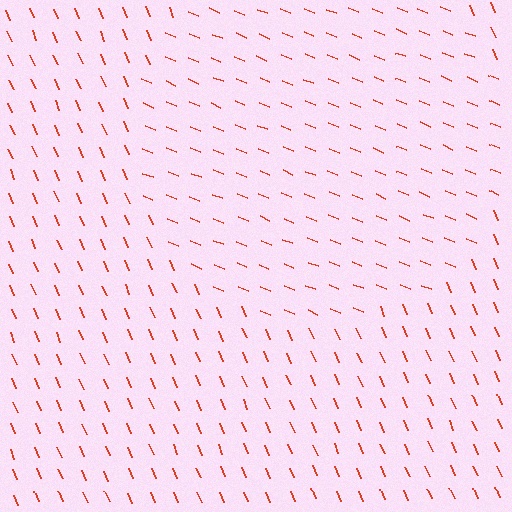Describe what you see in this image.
The image is filled with small red line segments. A circle region in the image has lines oriented differently from the surrounding lines, creating a visible texture boundary.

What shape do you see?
I see a circle.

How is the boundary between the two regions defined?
The boundary is defined purely by a change in line orientation (approximately 45 degrees difference). All lines are the same color and thickness.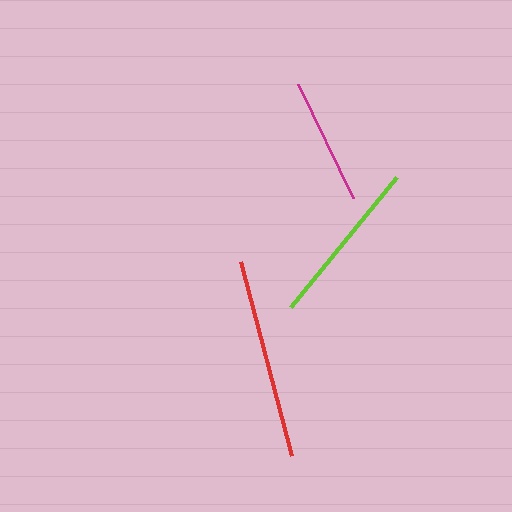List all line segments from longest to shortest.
From longest to shortest: red, lime, magenta.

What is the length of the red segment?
The red segment is approximately 201 pixels long.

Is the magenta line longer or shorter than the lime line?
The lime line is longer than the magenta line.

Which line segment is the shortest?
The magenta line is the shortest at approximately 126 pixels.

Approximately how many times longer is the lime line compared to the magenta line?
The lime line is approximately 1.3 times the length of the magenta line.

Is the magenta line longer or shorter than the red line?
The red line is longer than the magenta line.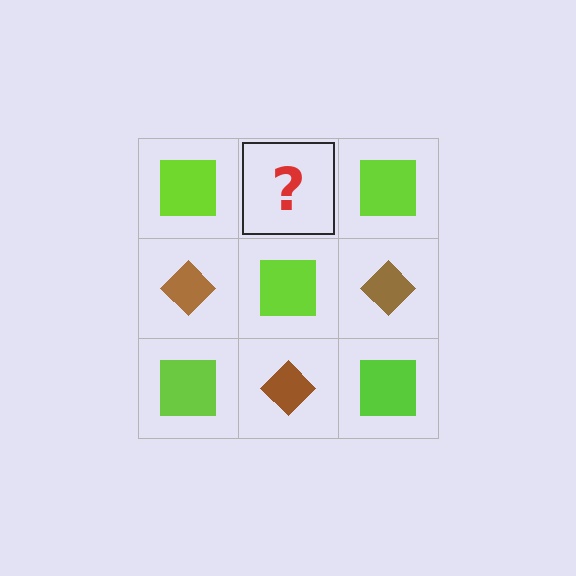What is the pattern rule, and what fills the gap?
The rule is that it alternates lime square and brown diamond in a checkerboard pattern. The gap should be filled with a brown diamond.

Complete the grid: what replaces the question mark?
The question mark should be replaced with a brown diamond.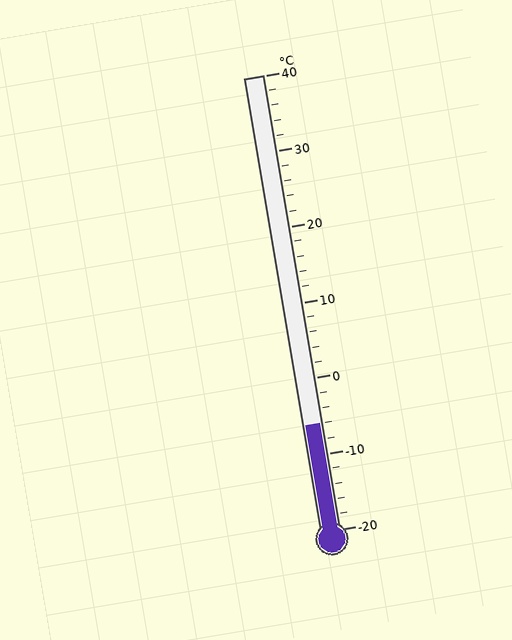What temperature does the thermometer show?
The thermometer shows approximately -6°C.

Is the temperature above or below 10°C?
The temperature is below 10°C.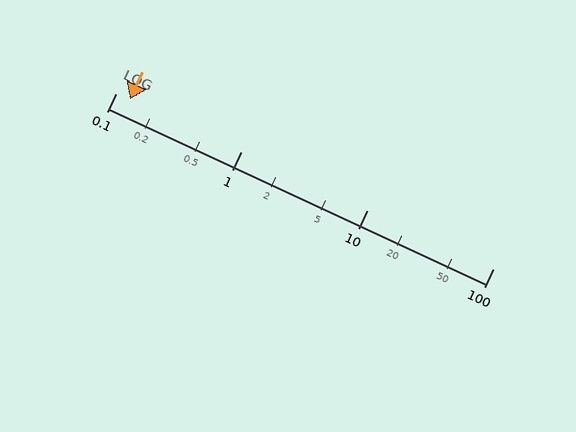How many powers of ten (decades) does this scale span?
The scale spans 3 decades, from 0.1 to 100.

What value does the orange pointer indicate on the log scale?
The pointer indicates approximately 0.13.